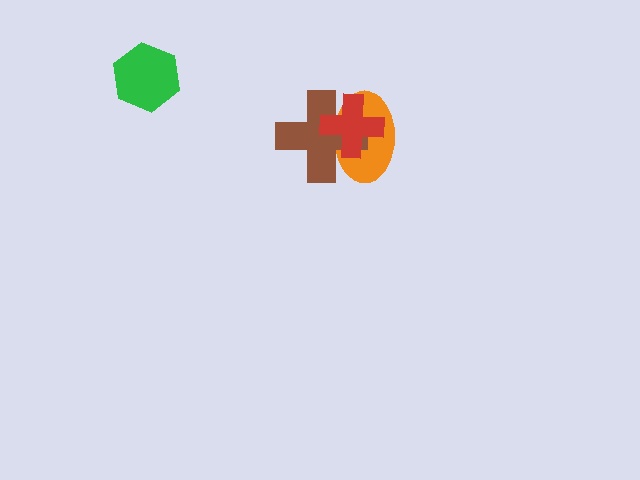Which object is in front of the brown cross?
The red cross is in front of the brown cross.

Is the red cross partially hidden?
No, no other shape covers it.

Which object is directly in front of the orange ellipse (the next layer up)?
The brown cross is directly in front of the orange ellipse.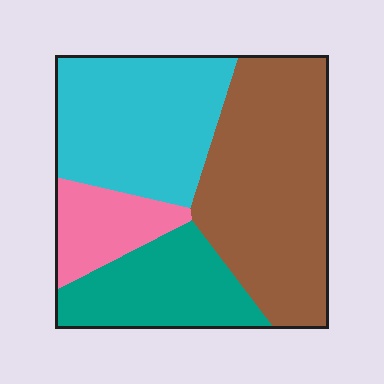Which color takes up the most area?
Brown, at roughly 40%.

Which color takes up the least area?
Pink, at roughly 10%.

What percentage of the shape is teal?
Teal covers 19% of the shape.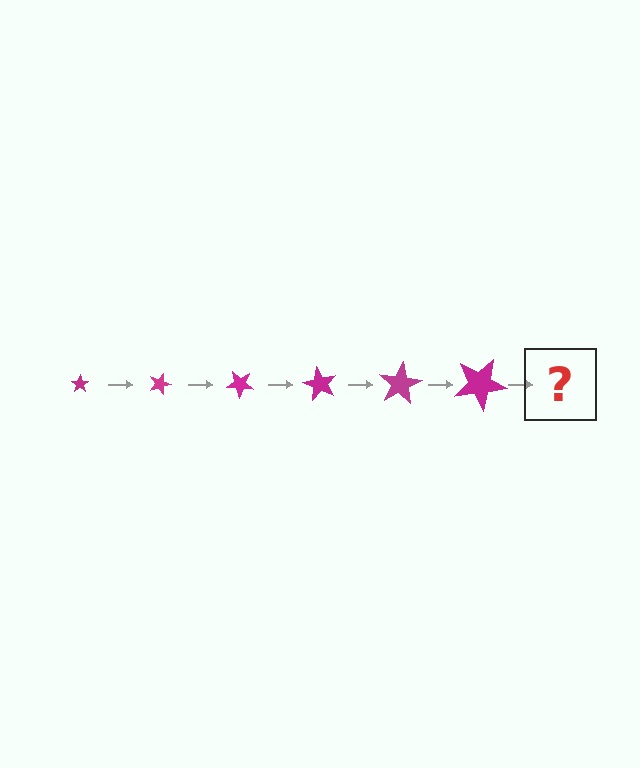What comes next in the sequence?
The next element should be a star, larger than the previous one and rotated 120 degrees from the start.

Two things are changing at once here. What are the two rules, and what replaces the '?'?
The two rules are that the star grows larger each step and it rotates 20 degrees each step. The '?' should be a star, larger than the previous one and rotated 120 degrees from the start.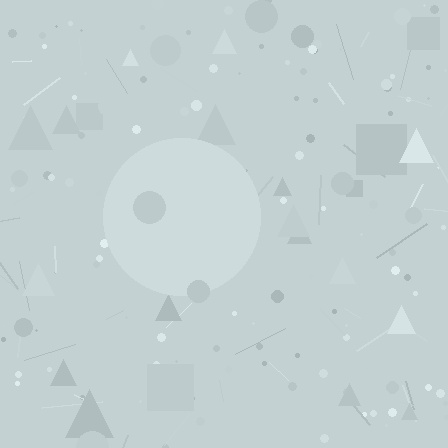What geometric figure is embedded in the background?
A circle is embedded in the background.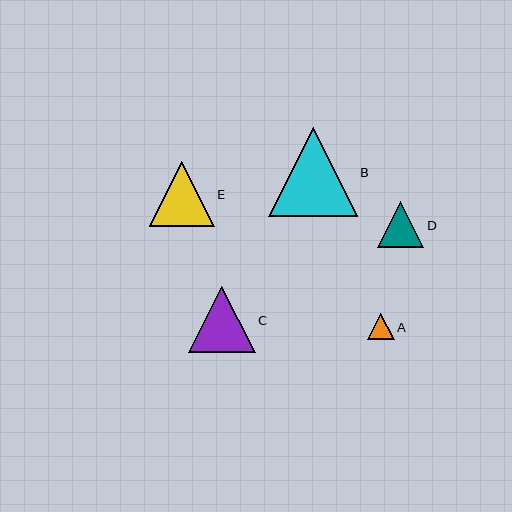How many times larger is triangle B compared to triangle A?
Triangle B is approximately 3.3 times the size of triangle A.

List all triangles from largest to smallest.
From largest to smallest: B, C, E, D, A.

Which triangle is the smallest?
Triangle A is the smallest with a size of approximately 27 pixels.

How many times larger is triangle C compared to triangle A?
Triangle C is approximately 2.5 times the size of triangle A.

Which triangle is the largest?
Triangle B is the largest with a size of approximately 89 pixels.